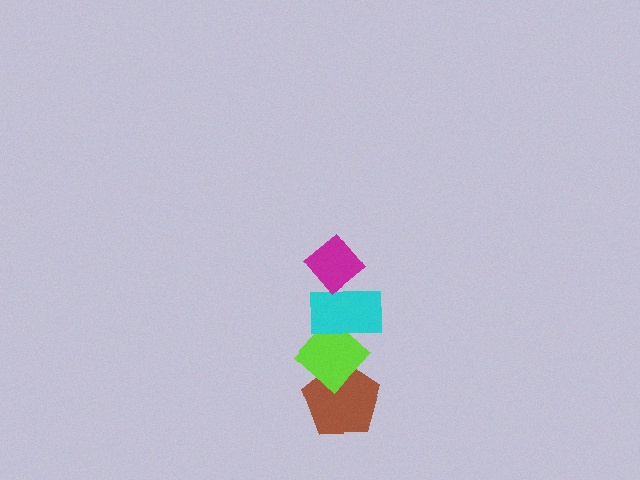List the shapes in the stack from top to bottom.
From top to bottom: the magenta diamond, the cyan rectangle, the lime diamond, the brown pentagon.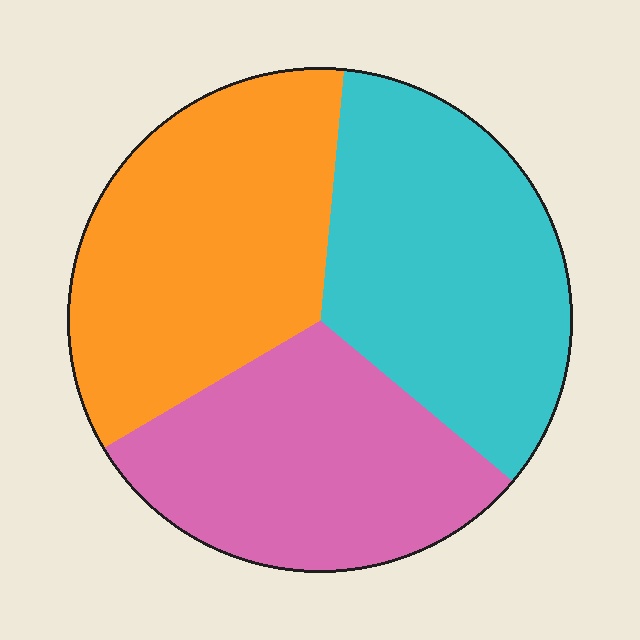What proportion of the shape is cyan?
Cyan takes up between a quarter and a half of the shape.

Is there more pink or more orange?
Orange.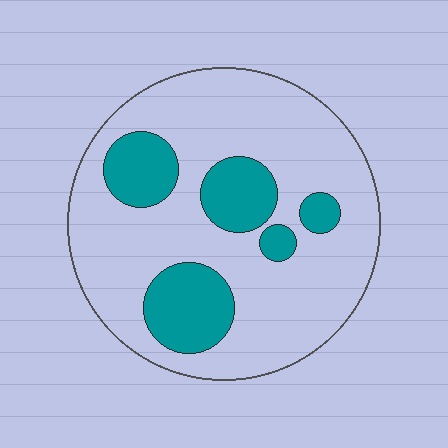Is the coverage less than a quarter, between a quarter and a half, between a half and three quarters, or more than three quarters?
Less than a quarter.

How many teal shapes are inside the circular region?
5.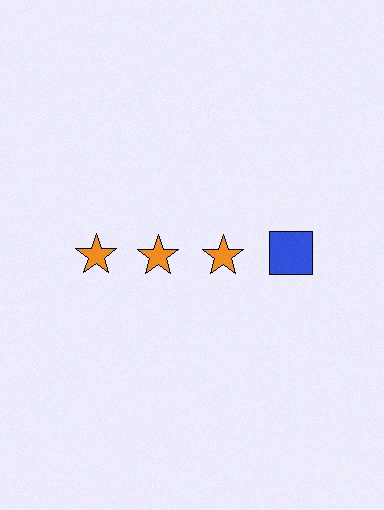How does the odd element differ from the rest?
It differs in both color (blue instead of orange) and shape (square instead of star).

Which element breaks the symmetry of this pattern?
The blue square in the top row, second from right column breaks the symmetry. All other shapes are orange stars.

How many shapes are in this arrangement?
There are 4 shapes arranged in a grid pattern.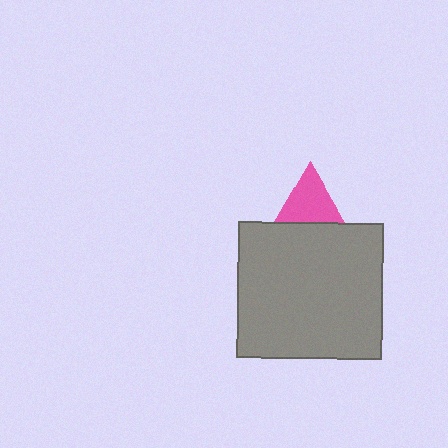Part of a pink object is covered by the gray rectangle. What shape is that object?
It is a triangle.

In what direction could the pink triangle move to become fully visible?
The pink triangle could move up. That would shift it out from behind the gray rectangle entirely.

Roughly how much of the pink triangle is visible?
A small part of it is visible (roughly 37%).